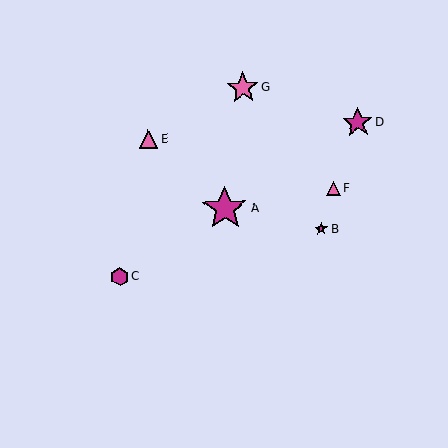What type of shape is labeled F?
Shape F is a pink triangle.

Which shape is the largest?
The magenta star (labeled A) is the largest.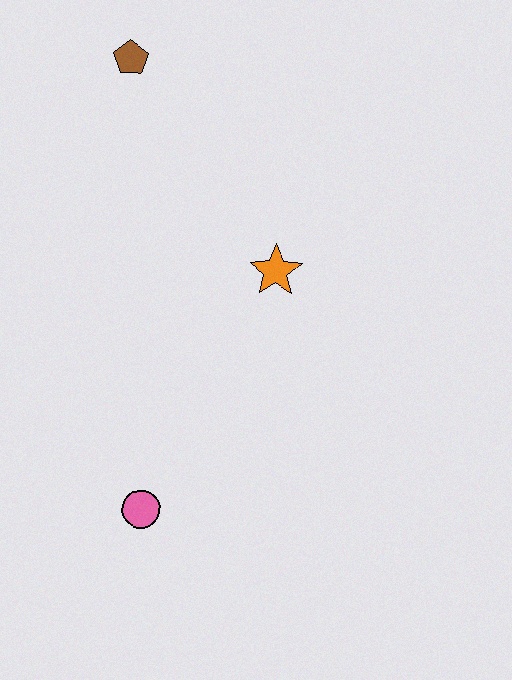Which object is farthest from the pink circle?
The brown pentagon is farthest from the pink circle.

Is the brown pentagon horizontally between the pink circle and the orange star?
No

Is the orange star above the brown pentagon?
No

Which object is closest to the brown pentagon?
The orange star is closest to the brown pentagon.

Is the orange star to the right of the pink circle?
Yes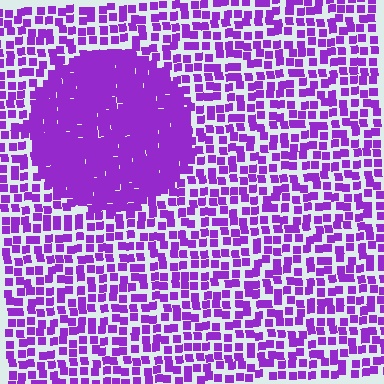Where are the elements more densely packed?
The elements are more densely packed inside the circle boundary.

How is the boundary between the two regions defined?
The boundary is defined by a change in element density (approximately 2.4x ratio). All elements are the same color, size, and shape.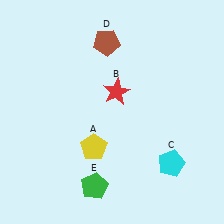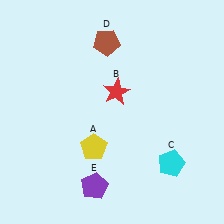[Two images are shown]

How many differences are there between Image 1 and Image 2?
There is 1 difference between the two images.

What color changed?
The pentagon (E) changed from green in Image 1 to purple in Image 2.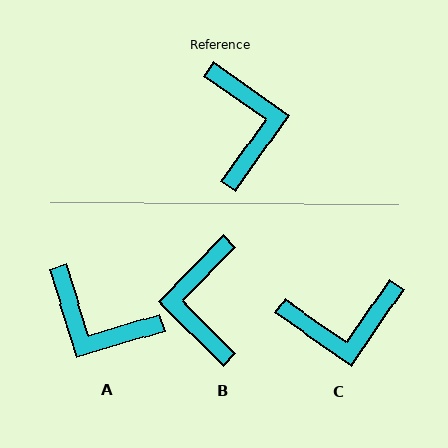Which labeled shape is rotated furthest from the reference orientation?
B, about 171 degrees away.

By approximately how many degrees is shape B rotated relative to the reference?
Approximately 171 degrees counter-clockwise.